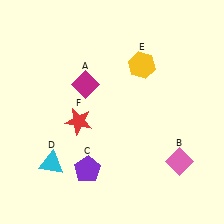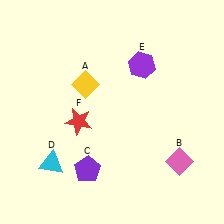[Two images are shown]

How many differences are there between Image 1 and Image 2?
There are 2 differences between the two images.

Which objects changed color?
A changed from magenta to yellow. E changed from yellow to purple.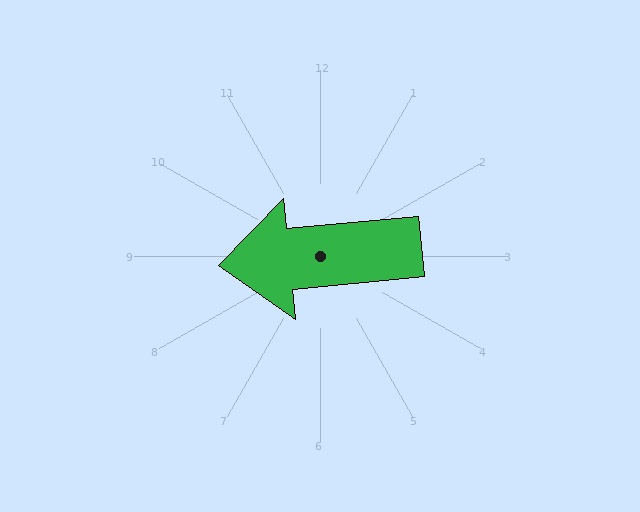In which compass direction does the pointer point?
West.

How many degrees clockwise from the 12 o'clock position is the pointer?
Approximately 265 degrees.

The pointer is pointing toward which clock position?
Roughly 9 o'clock.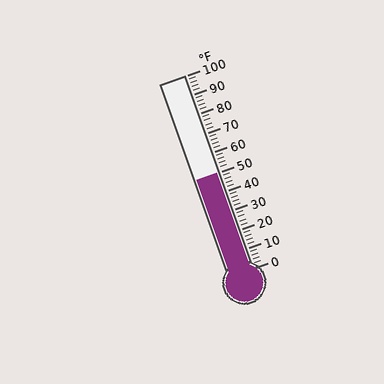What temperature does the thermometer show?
The thermometer shows approximately 50°F.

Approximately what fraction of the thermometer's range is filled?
The thermometer is filled to approximately 50% of its range.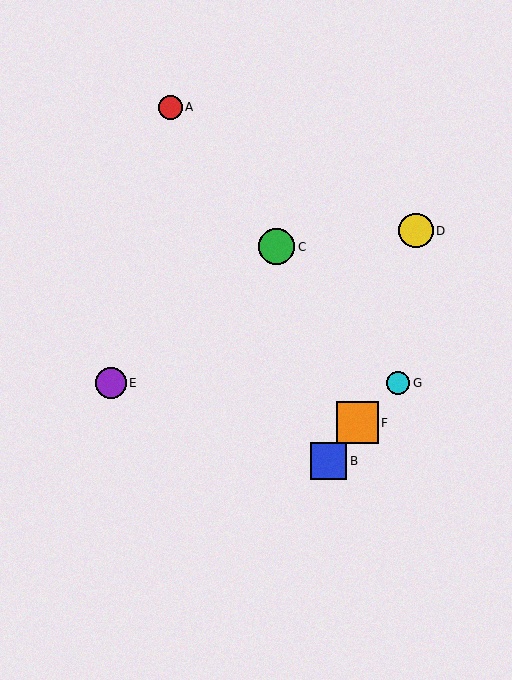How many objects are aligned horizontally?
2 objects (E, G) are aligned horizontally.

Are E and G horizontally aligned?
Yes, both are at y≈383.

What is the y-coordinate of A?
Object A is at y≈107.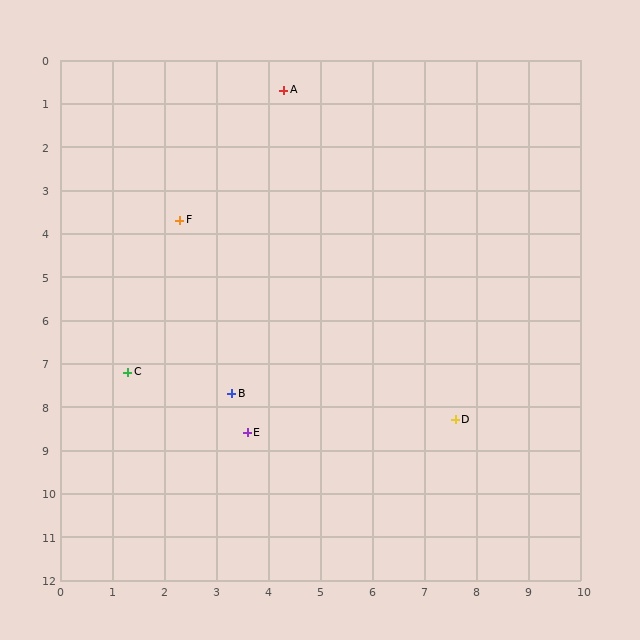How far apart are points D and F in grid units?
Points D and F are about 7.0 grid units apart.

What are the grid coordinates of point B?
Point B is at approximately (3.3, 7.7).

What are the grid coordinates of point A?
Point A is at approximately (4.3, 0.7).